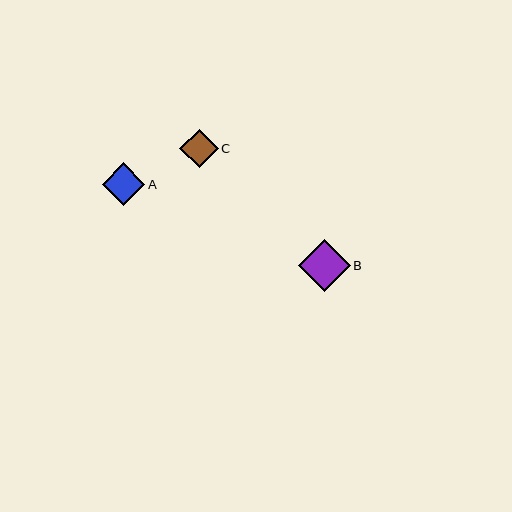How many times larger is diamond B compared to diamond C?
Diamond B is approximately 1.4 times the size of diamond C.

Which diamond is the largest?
Diamond B is the largest with a size of approximately 52 pixels.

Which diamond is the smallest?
Diamond C is the smallest with a size of approximately 39 pixels.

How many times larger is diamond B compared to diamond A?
Diamond B is approximately 1.2 times the size of diamond A.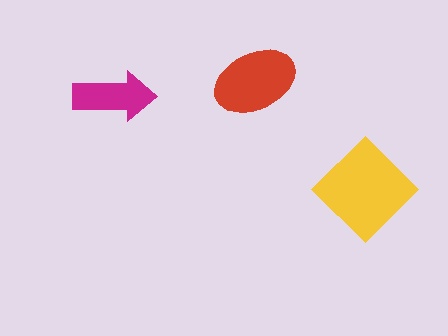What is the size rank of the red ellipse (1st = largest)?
2nd.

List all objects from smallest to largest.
The magenta arrow, the red ellipse, the yellow diamond.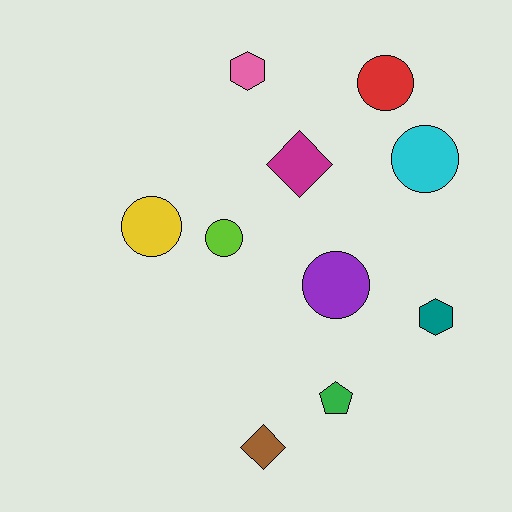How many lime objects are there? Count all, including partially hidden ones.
There is 1 lime object.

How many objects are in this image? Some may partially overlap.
There are 10 objects.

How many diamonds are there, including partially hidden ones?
There are 2 diamonds.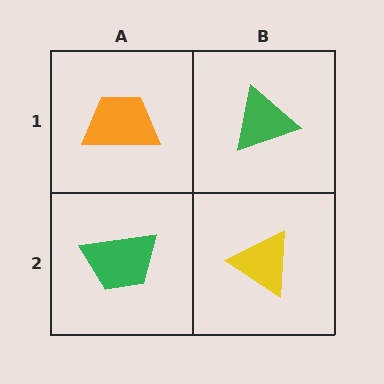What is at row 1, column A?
An orange trapezoid.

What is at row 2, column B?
A yellow triangle.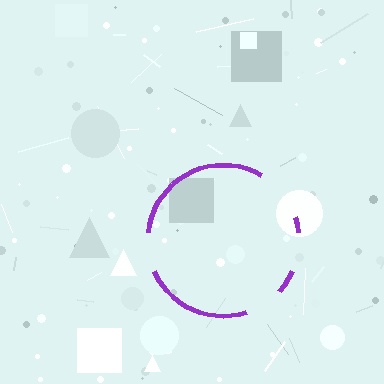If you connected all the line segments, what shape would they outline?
They would outline a circle.